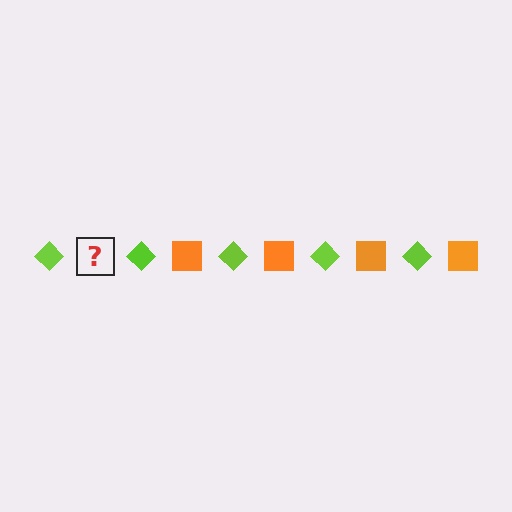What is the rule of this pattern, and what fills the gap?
The rule is that the pattern alternates between lime diamond and orange square. The gap should be filled with an orange square.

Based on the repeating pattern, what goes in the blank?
The blank should be an orange square.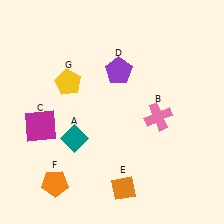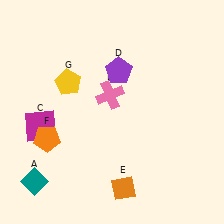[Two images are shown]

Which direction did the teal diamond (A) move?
The teal diamond (A) moved down.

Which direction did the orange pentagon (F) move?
The orange pentagon (F) moved up.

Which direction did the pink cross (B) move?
The pink cross (B) moved left.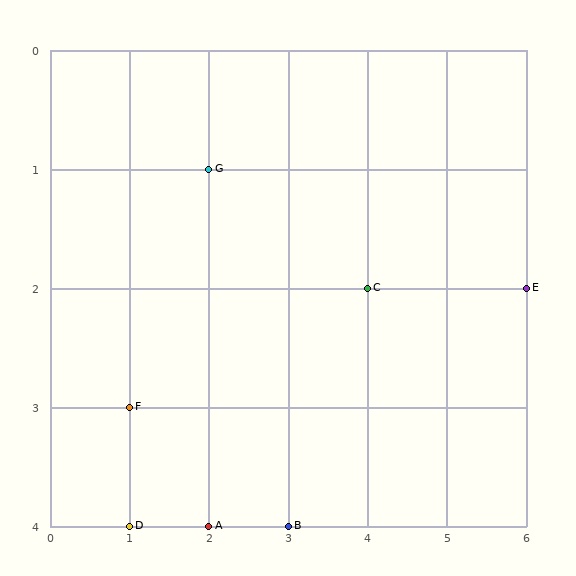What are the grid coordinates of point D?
Point D is at grid coordinates (1, 4).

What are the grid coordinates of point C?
Point C is at grid coordinates (4, 2).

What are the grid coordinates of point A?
Point A is at grid coordinates (2, 4).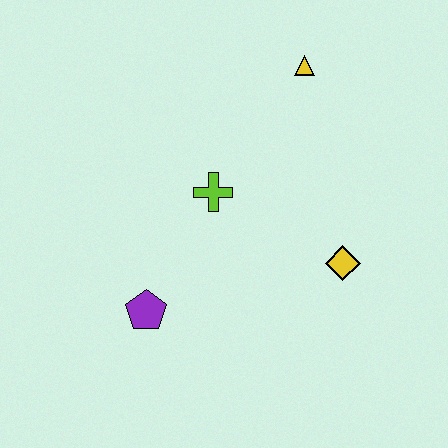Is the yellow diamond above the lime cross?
No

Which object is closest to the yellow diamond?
The lime cross is closest to the yellow diamond.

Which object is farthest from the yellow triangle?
The purple pentagon is farthest from the yellow triangle.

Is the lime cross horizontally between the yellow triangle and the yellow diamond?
No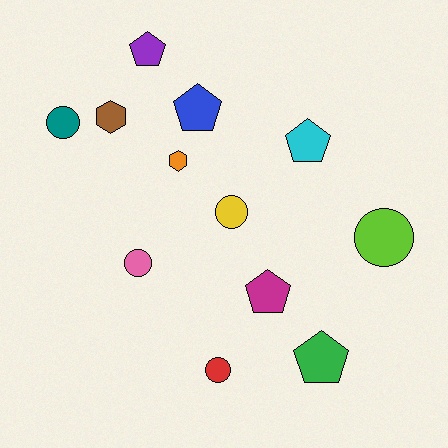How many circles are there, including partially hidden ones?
There are 5 circles.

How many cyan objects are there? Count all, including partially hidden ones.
There is 1 cyan object.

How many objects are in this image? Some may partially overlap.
There are 12 objects.